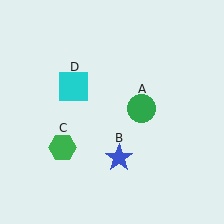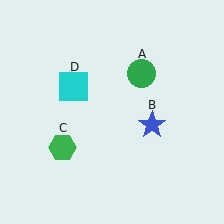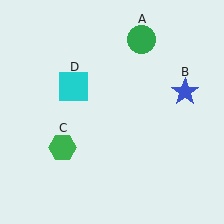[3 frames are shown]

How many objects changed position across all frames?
2 objects changed position: green circle (object A), blue star (object B).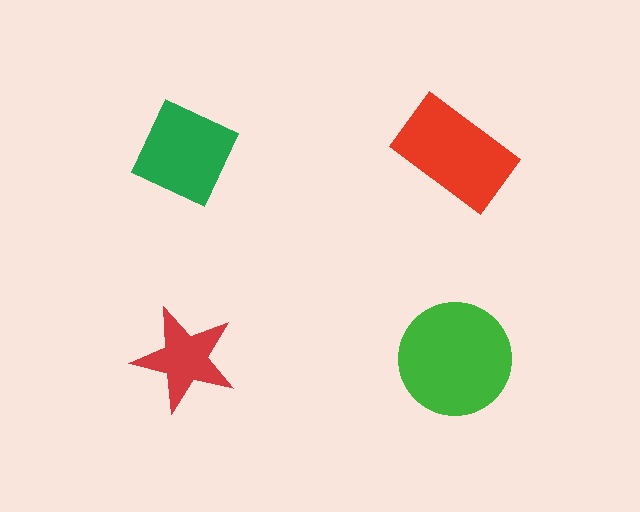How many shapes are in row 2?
2 shapes.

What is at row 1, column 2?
A red rectangle.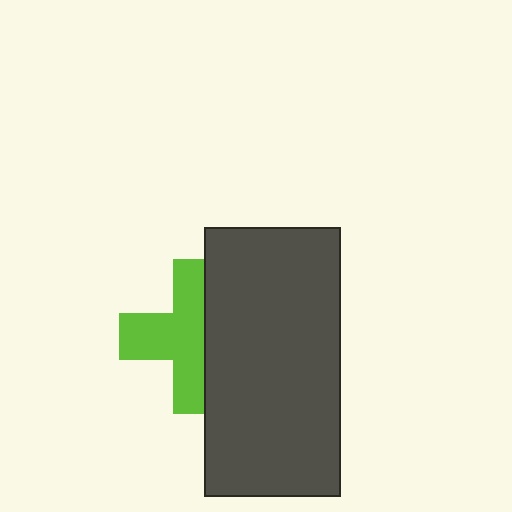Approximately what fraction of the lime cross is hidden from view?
Roughly 41% of the lime cross is hidden behind the dark gray rectangle.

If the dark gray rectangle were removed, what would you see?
You would see the complete lime cross.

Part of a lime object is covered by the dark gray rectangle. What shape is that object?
It is a cross.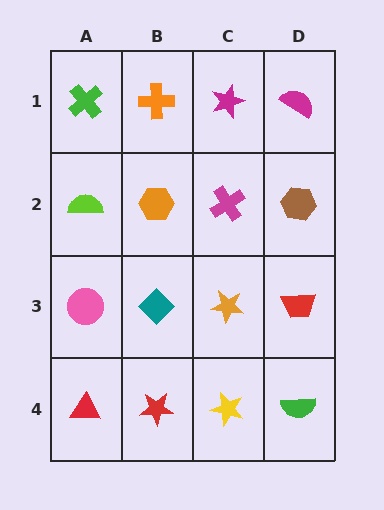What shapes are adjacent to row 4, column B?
A teal diamond (row 3, column B), a red triangle (row 4, column A), a yellow star (row 4, column C).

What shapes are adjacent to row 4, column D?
A red trapezoid (row 3, column D), a yellow star (row 4, column C).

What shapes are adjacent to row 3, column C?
A magenta cross (row 2, column C), a yellow star (row 4, column C), a teal diamond (row 3, column B), a red trapezoid (row 3, column D).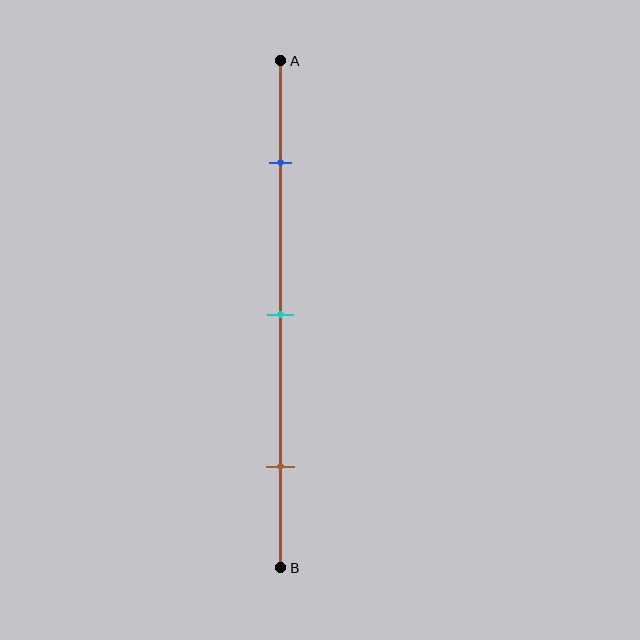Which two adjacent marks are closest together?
The blue and cyan marks are the closest adjacent pair.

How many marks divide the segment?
There are 3 marks dividing the segment.